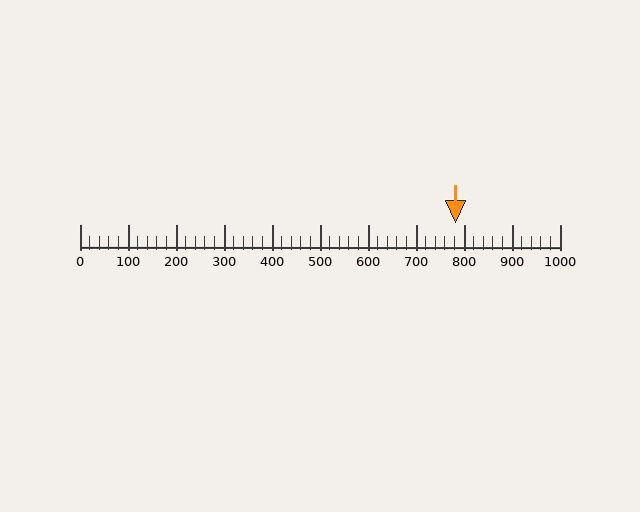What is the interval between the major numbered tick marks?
The major tick marks are spaced 100 units apart.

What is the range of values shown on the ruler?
The ruler shows values from 0 to 1000.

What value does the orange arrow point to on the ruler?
The orange arrow points to approximately 782.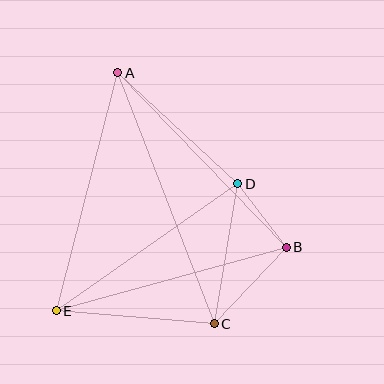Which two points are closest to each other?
Points B and D are closest to each other.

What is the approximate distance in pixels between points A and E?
The distance between A and E is approximately 246 pixels.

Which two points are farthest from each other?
Points A and C are farthest from each other.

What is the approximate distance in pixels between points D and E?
The distance between D and E is approximately 222 pixels.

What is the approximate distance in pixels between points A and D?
The distance between A and D is approximately 164 pixels.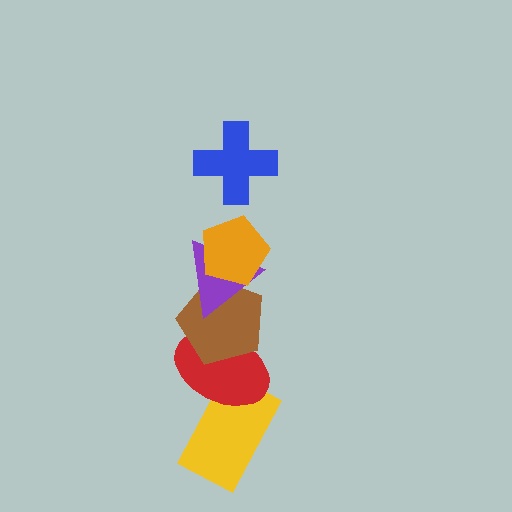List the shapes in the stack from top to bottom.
From top to bottom: the blue cross, the orange pentagon, the purple triangle, the brown pentagon, the red ellipse, the yellow rectangle.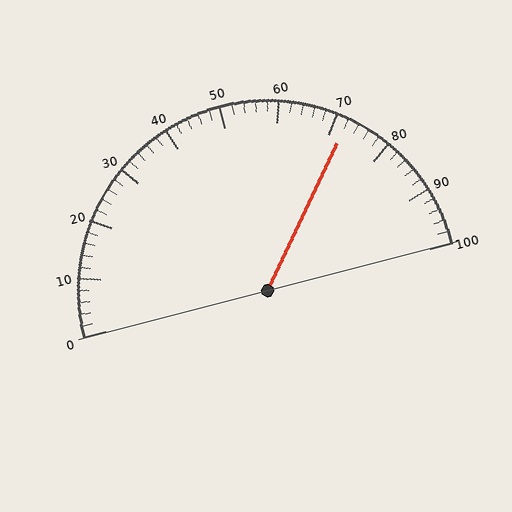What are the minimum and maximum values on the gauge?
The gauge ranges from 0 to 100.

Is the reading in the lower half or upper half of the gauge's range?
The reading is in the upper half of the range (0 to 100).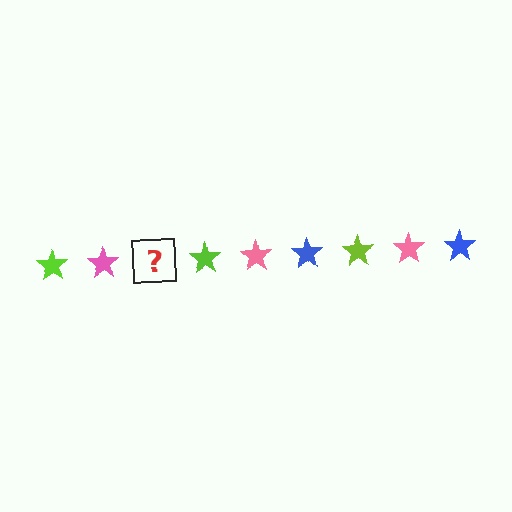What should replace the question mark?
The question mark should be replaced with a blue star.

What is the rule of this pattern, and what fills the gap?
The rule is that the pattern cycles through lime, pink, blue stars. The gap should be filled with a blue star.